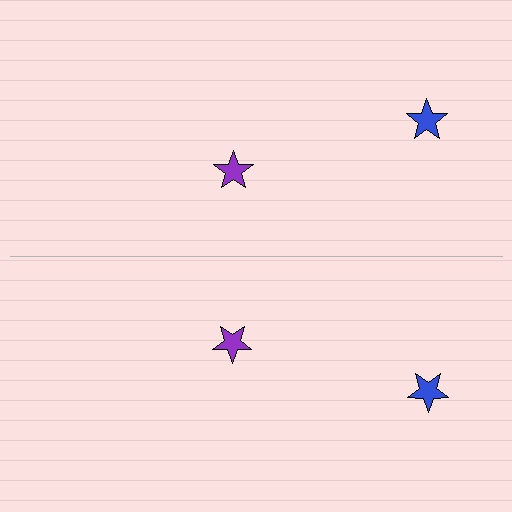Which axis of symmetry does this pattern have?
The pattern has a horizontal axis of symmetry running through the center of the image.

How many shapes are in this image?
There are 4 shapes in this image.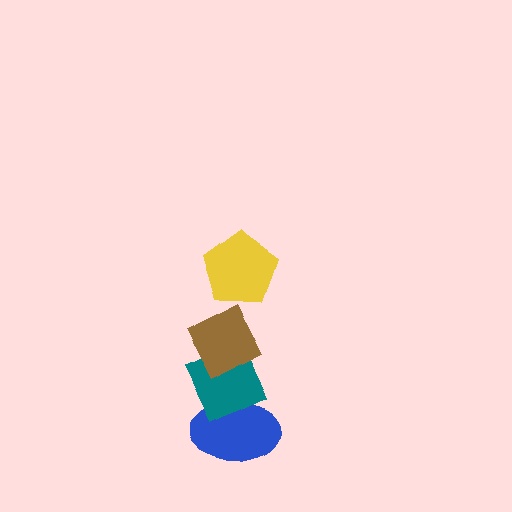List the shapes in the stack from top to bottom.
From top to bottom: the yellow pentagon, the brown diamond, the teal diamond, the blue ellipse.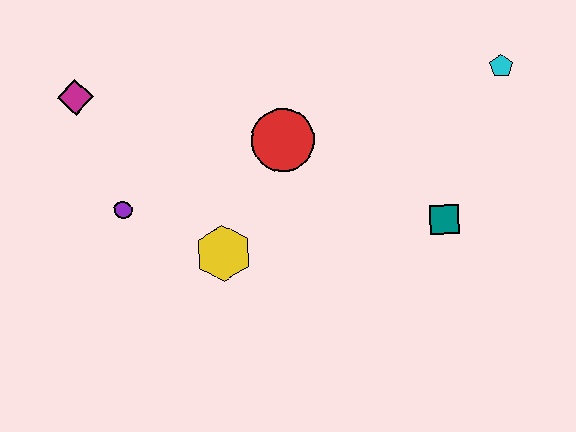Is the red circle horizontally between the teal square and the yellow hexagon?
Yes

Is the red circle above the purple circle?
Yes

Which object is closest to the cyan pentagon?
The teal square is closest to the cyan pentagon.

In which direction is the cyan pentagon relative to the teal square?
The cyan pentagon is above the teal square.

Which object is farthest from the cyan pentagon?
The magenta diamond is farthest from the cyan pentagon.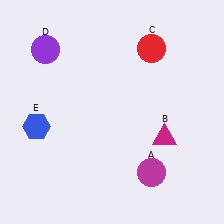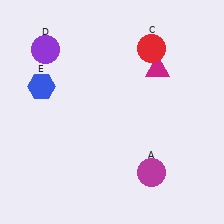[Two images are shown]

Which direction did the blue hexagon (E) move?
The blue hexagon (E) moved up.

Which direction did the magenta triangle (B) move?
The magenta triangle (B) moved up.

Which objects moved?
The objects that moved are: the magenta triangle (B), the blue hexagon (E).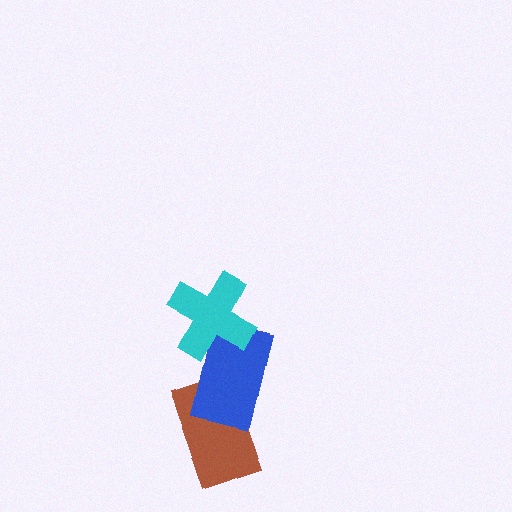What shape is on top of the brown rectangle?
The blue rectangle is on top of the brown rectangle.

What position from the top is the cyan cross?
The cyan cross is 1st from the top.